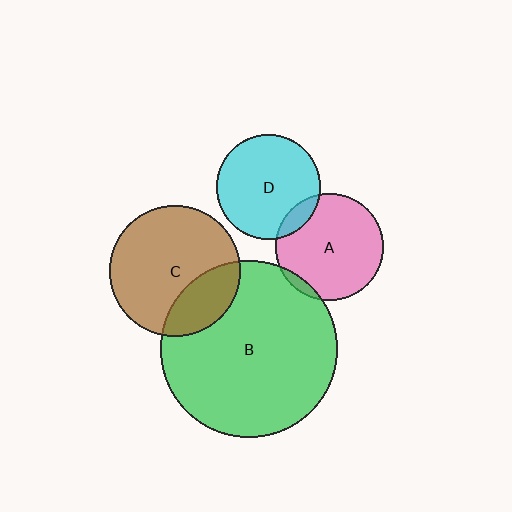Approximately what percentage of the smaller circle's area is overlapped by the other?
Approximately 5%.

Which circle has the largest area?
Circle B (green).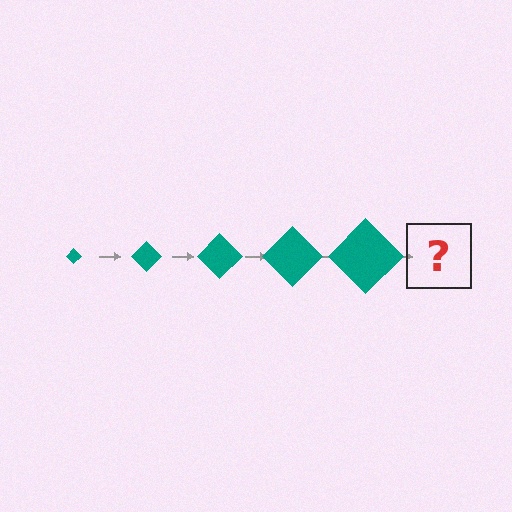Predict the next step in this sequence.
The next step is a teal diamond, larger than the previous one.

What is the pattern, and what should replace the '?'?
The pattern is that the diamond gets progressively larger each step. The '?' should be a teal diamond, larger than the previous one.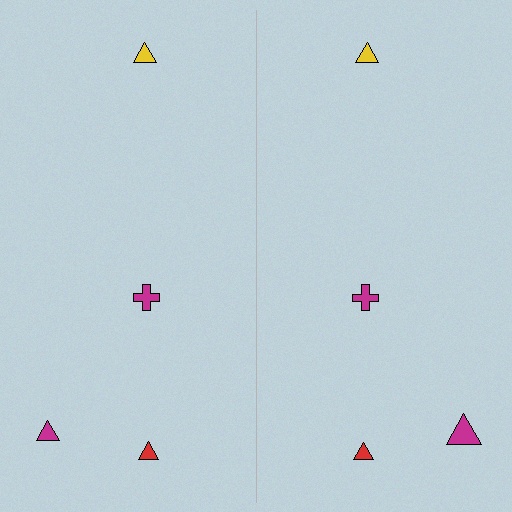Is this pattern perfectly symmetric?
No, the pattern is not perfectly symmetric. The magenta triangle on the right side has a different size than its mirror counterpart.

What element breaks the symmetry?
The magenta triangle on the right side has a different size than its mirror counterpart.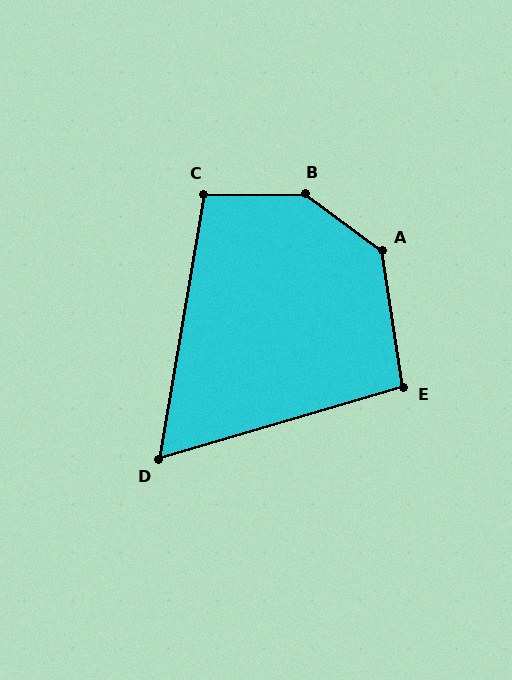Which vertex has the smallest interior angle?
D, at approximately 64 degrees.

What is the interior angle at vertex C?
Approximately 100 degrees (obtuse).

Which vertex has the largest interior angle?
B, at approximately 143 degrees.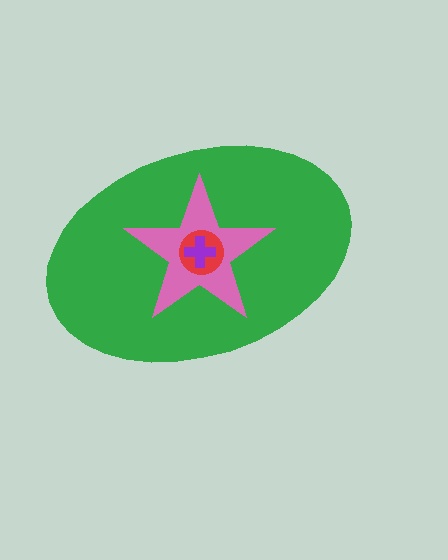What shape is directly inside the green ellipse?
The pink star.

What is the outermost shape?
The green ellipse.